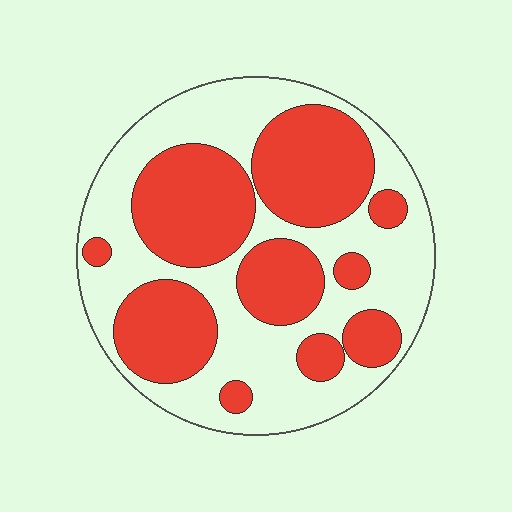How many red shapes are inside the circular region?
10.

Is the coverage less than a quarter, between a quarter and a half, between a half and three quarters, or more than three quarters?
Between a quarter and a half.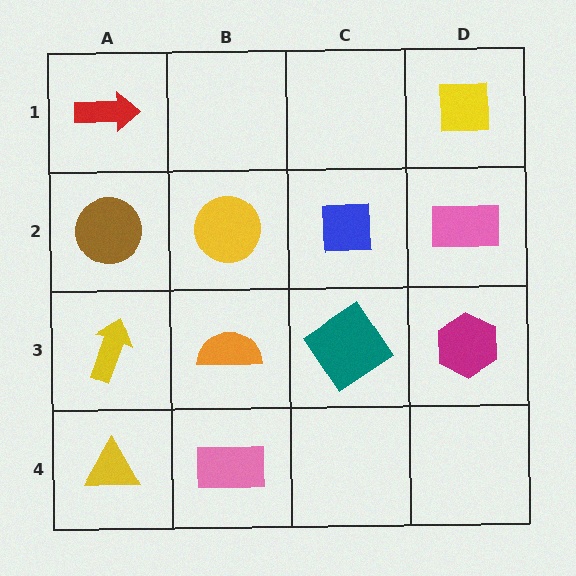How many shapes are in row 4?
2 shapes.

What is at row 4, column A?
A yellow triangle.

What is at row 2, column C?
A blue square.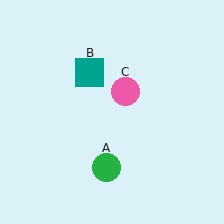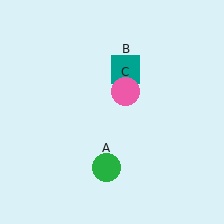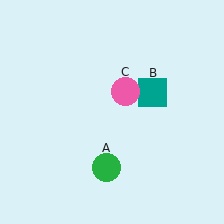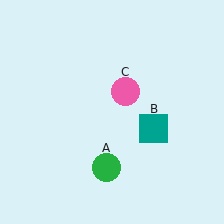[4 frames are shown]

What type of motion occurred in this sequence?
The teal square (object B) rotated clockwise around the center of the scene.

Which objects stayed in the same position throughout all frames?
Green circle (object A) and pink circle (object C) remained stationary.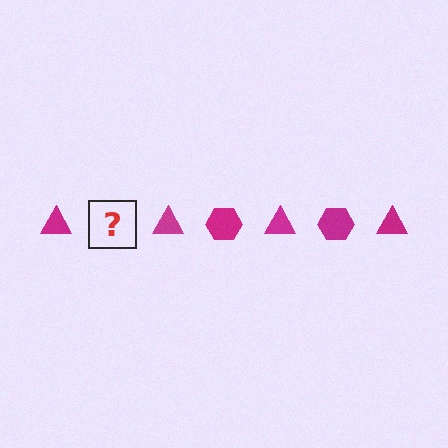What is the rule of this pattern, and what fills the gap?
The rule is that the pattern cycles through triangle, hexagon shapes in magenta. The gap should be filled with a magenta hexagon.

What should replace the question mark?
The question mark should be replaced with a magenta hexagon.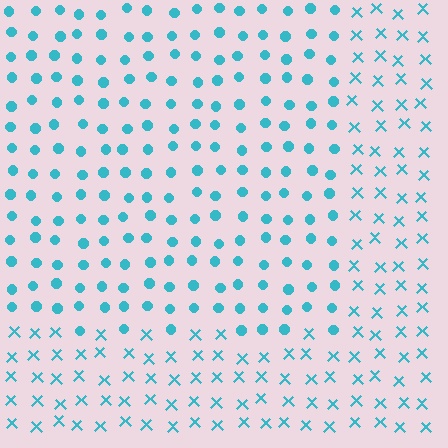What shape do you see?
I see a rectangle.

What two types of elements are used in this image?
The image uses circles inside the rectangle region and X marks outside it.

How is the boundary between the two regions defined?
The boundary is defined by a change in element shape: circles inside vs. X marks outside. All elements share the same color and spacing.